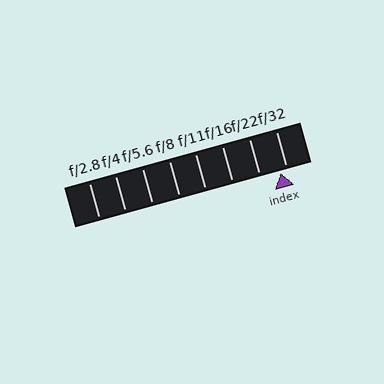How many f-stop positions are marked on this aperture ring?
There are 8 f-stop positions marked.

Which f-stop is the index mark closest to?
The index mark is closest to f/32.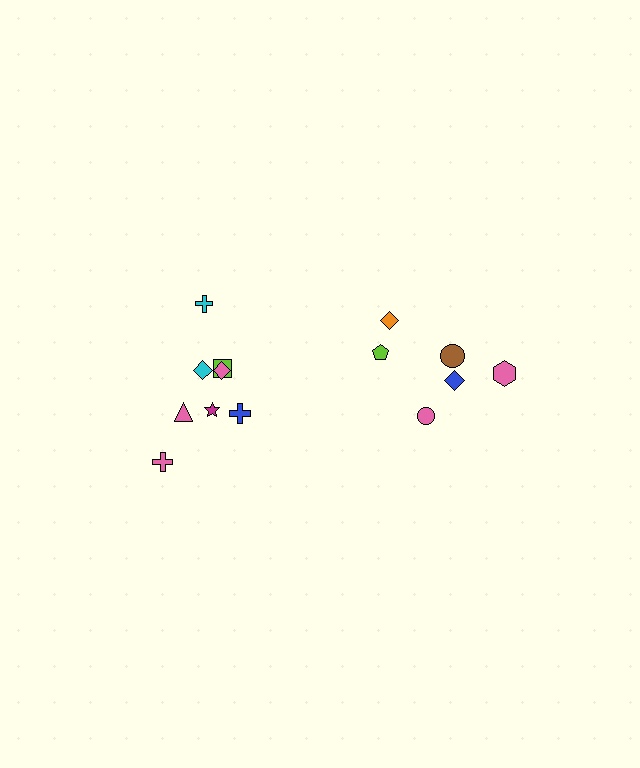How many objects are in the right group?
There are 6 objects.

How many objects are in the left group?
There are 8 objects.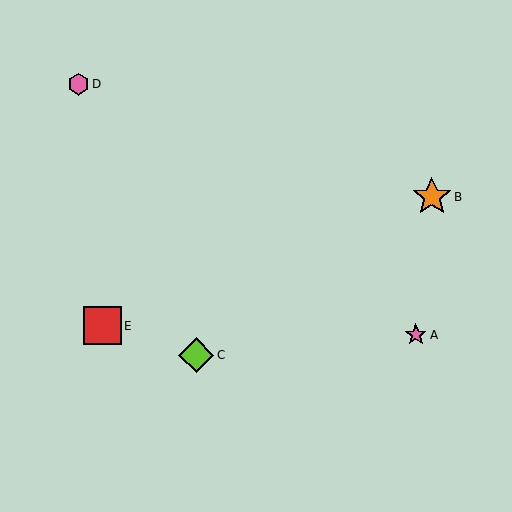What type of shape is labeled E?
Shape E is a red square.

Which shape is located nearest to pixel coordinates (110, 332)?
The red square (labeled E) at (102, 326) is nearest to that location.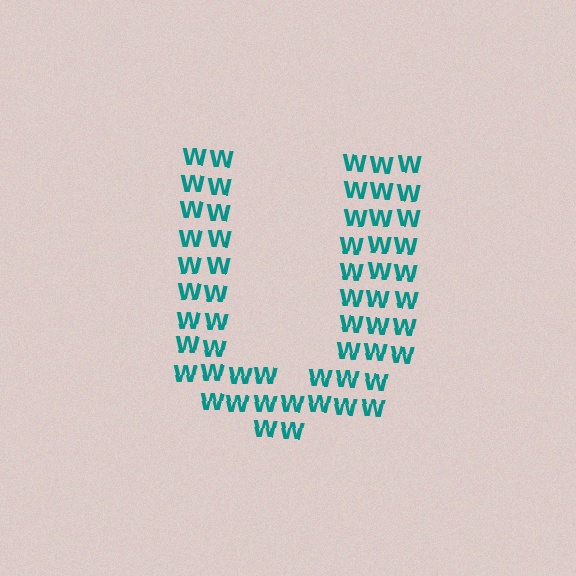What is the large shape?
The large shape is the letter U.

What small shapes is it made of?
It is made of small letter W's.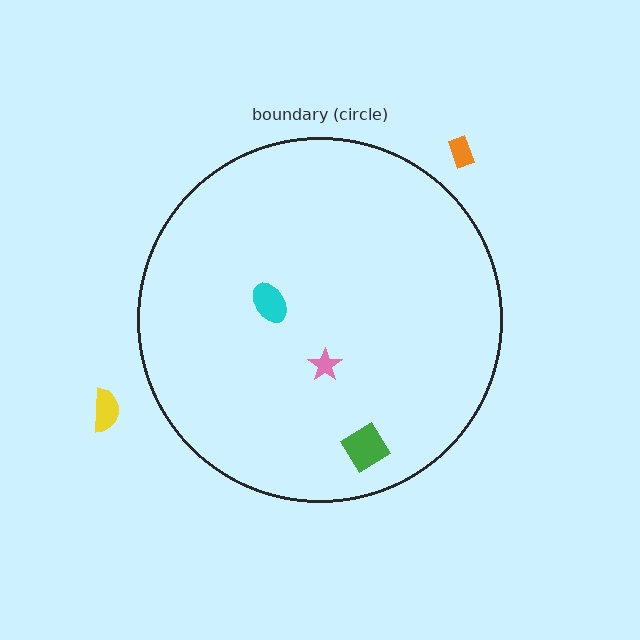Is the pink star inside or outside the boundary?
Inside.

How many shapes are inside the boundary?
3 inside, 2 outside.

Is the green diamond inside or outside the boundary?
Inside.